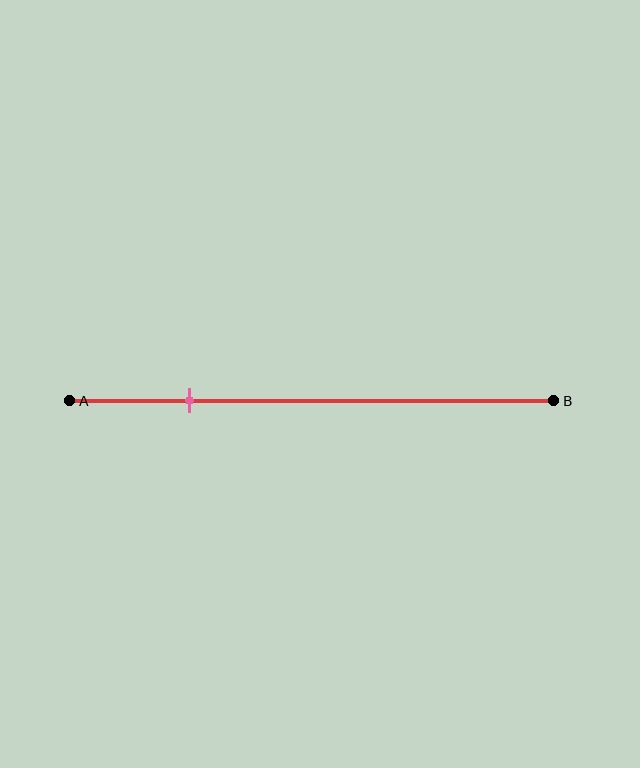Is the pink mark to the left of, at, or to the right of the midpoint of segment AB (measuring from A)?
The pink mark is to the left of the midpoint of segment AB.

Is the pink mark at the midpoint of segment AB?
No, the mark is at about 25% from A, not at the 50% midpoint.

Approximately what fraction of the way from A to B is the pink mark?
The pink mark is approximately 25% of the way from A to B.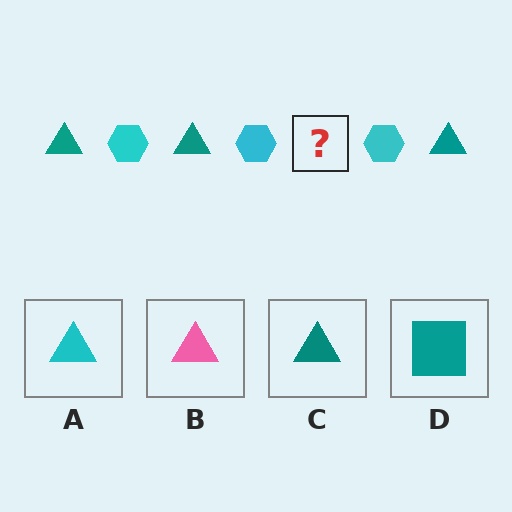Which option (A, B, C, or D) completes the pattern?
C.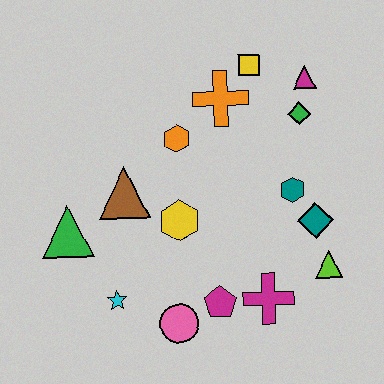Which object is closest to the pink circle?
The magenta pentagon is closest to the pink circle.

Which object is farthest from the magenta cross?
The yellow square is farthest from the magenta cross.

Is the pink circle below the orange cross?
Yes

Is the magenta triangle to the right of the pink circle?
Yes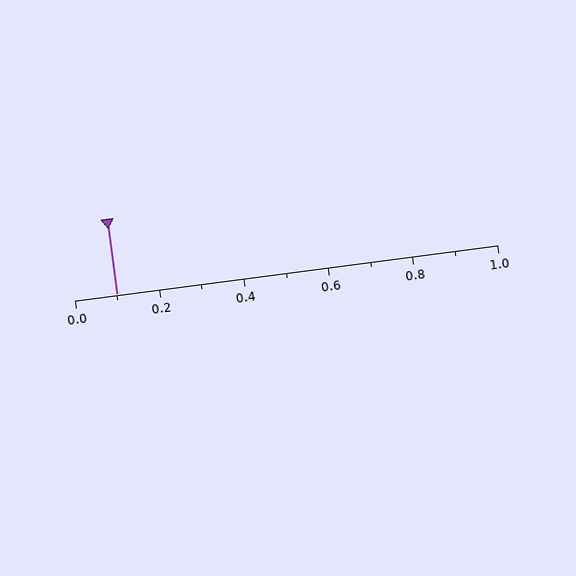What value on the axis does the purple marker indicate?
The marker indicates approximately 0.1.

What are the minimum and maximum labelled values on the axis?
The axis runs from 0.0 to 1.0.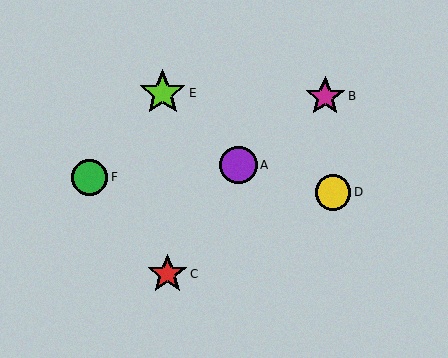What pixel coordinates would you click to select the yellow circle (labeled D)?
Click at (333, 192) to select the yellow circle D.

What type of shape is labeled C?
Shape C is a red star.